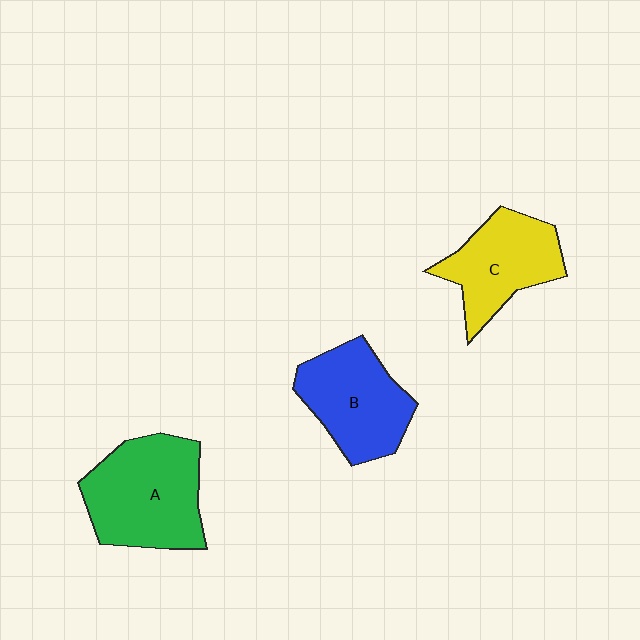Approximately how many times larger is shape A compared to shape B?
Approximately 1.2 times.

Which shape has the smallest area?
Shape C (yellow).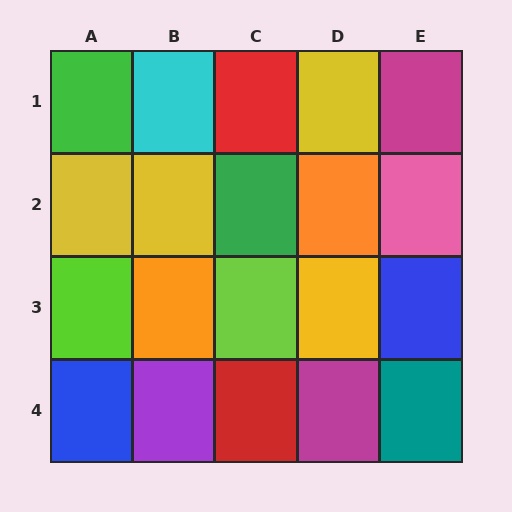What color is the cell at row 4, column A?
Blue.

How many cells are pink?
1 cell is pink.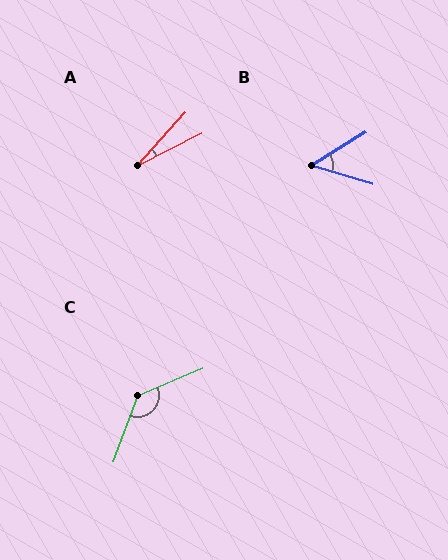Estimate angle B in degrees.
Approximately 48 degrees.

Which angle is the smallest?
A, at approximately 21 degrees.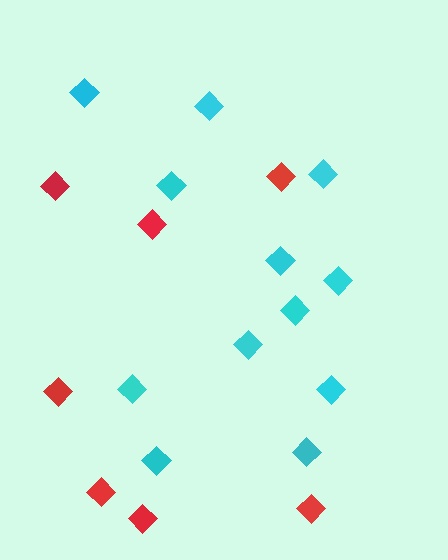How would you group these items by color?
There are 2 groups: one group of cyan diamonds (12) and one group of red diamonds (7).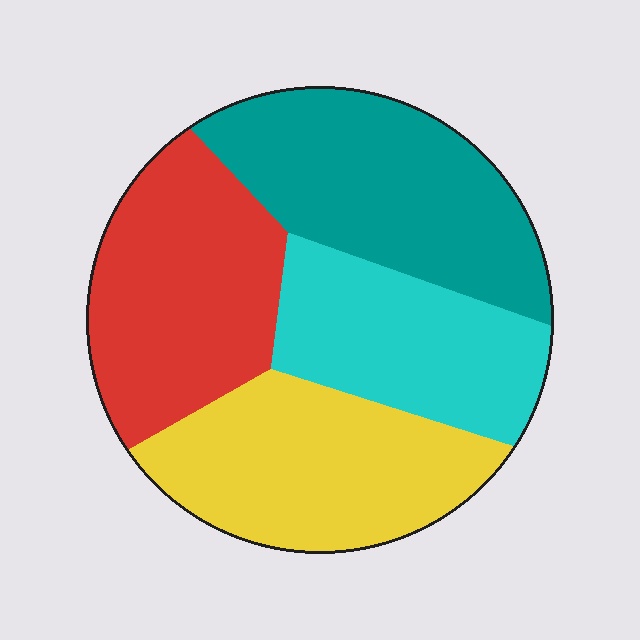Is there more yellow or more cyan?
Yellow.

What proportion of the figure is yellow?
Yellow takes up between a sixth and a third of the figure.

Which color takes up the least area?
Cyan, at roughly 20%.